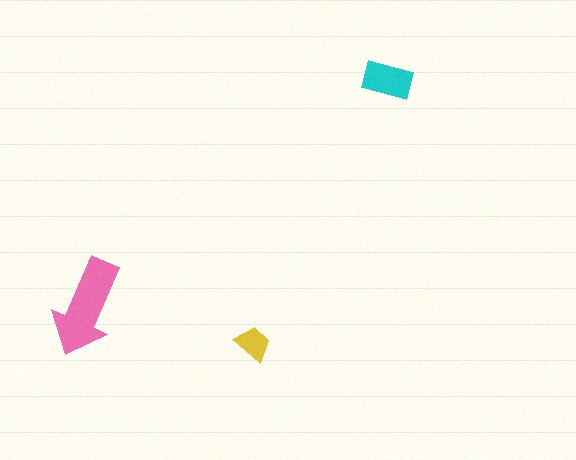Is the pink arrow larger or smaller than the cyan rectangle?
Larger.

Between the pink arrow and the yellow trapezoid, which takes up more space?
The pink arrow.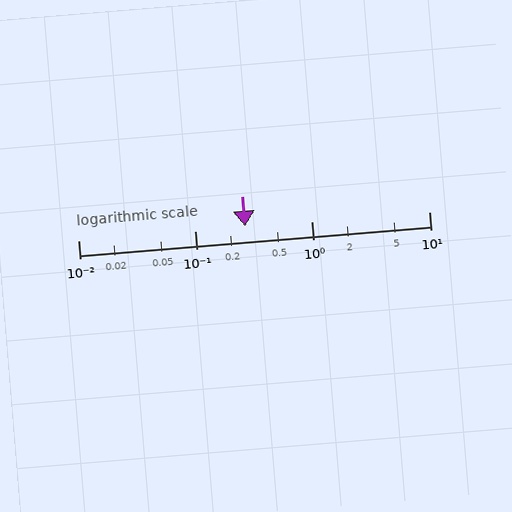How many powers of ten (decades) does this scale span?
The scale spans 3 decades, from 0.01 to 10.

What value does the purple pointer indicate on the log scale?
The pointer indicates approximately 0.27.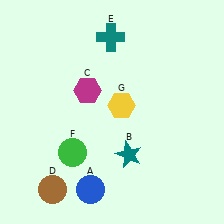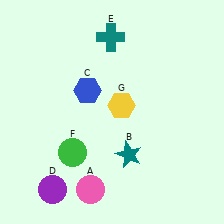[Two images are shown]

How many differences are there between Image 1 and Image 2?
There are 3 differences between the two images.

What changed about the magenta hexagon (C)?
In Image 1, C is magenta. In Image 2, it changed to blue.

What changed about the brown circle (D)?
In Image 1, D is brown. In Image 2, it changed to purple.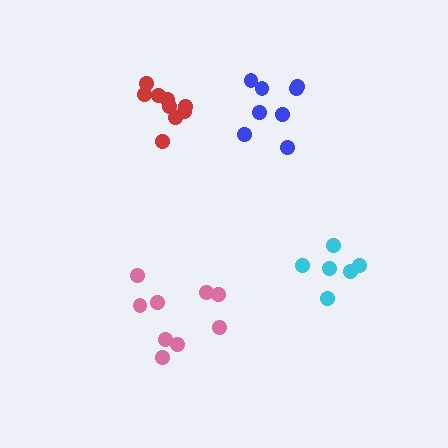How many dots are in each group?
Group 1: 9 dots, Group 2: 8 dots, Group 3: 6 dots, Group 4: 9 dots (32 total).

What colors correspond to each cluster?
The clusters are colored: red, blue, cyan, pink.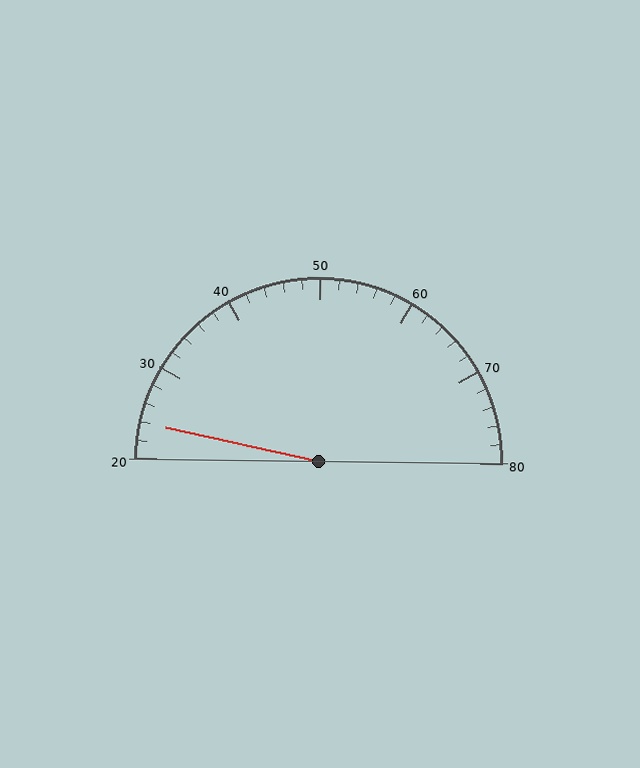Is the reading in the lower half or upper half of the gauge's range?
The reading is in the lower half of the range (20 to 80).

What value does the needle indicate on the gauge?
The needle indicates approximately 24.